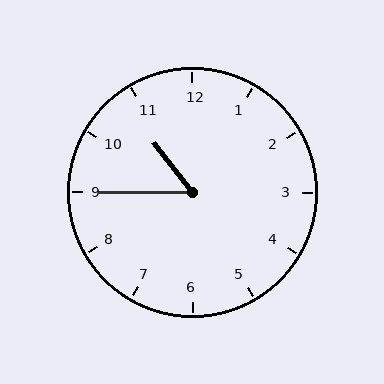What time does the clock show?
10:45.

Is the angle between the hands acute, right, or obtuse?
It is acute.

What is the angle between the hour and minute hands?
Approximately 52 degrees.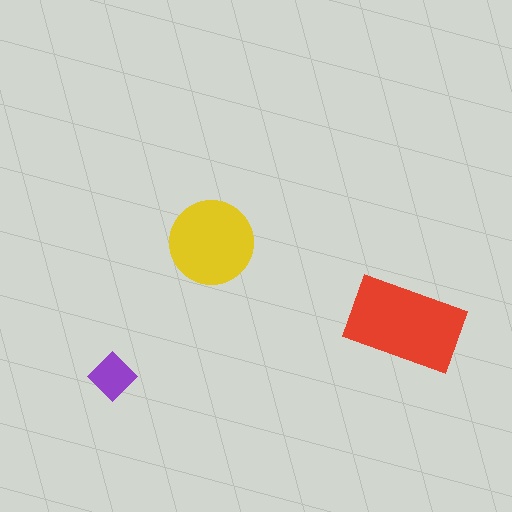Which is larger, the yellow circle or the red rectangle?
The red rectangle.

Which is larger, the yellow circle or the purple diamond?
The yellow circle.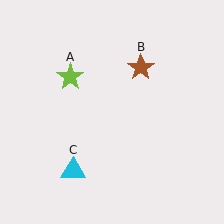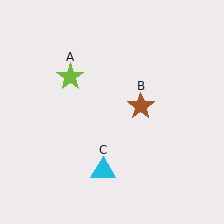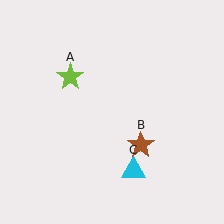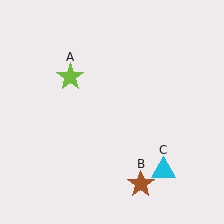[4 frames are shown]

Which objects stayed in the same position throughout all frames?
Lime star (object A) remained stationary.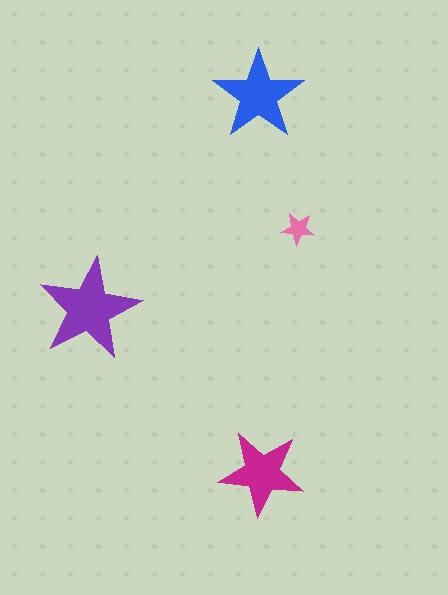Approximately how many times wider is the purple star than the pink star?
About 3 times wider.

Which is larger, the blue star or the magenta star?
The blue one.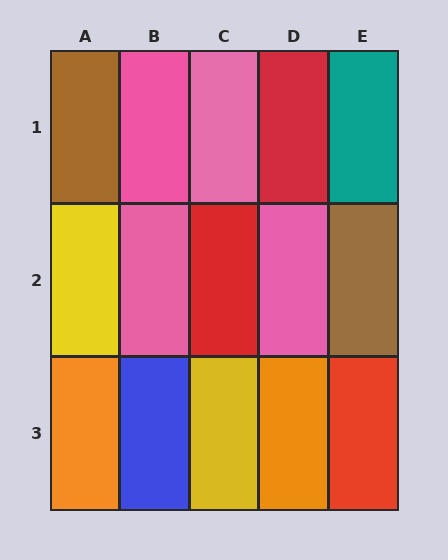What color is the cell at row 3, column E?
Red.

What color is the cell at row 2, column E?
Brown.